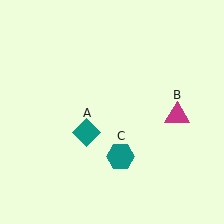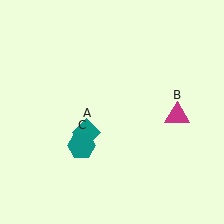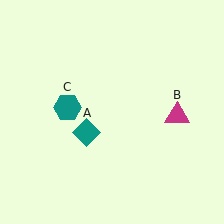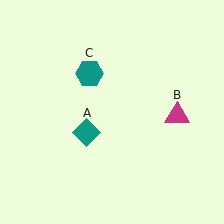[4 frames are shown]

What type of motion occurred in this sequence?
The teal hexagon (object C) rotated clockwise around the center of the scene.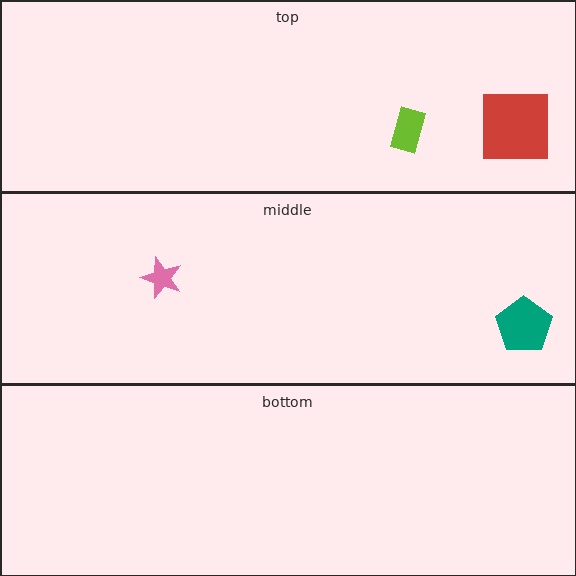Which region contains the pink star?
The middle region.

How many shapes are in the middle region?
2.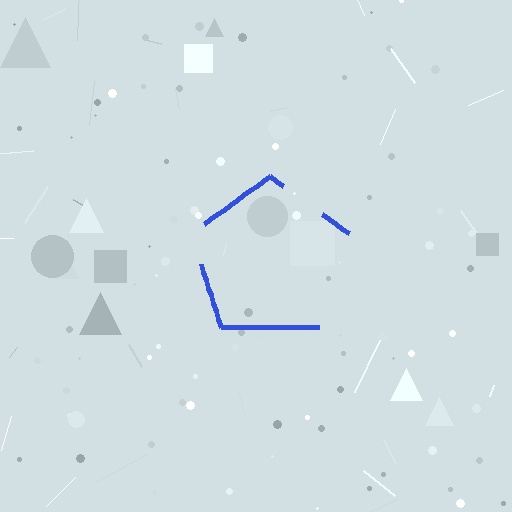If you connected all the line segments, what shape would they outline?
They would outline a pentagon.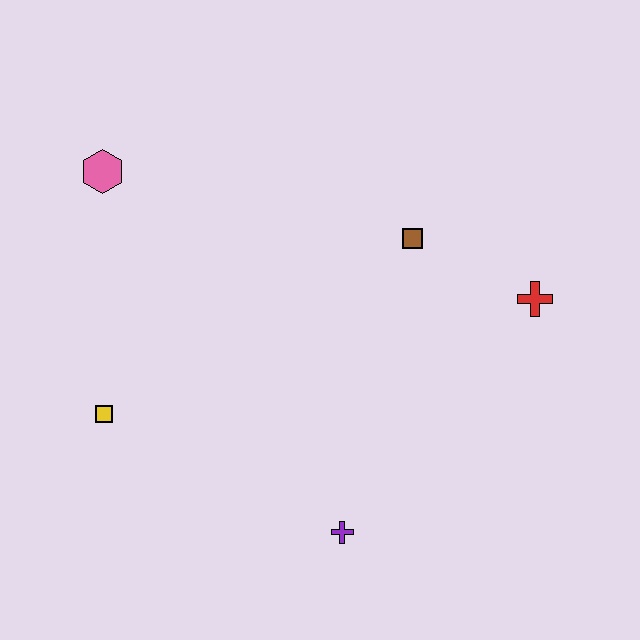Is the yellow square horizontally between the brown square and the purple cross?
No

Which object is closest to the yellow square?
The pink hexagon is closest to the yellow square.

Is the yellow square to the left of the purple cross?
Yes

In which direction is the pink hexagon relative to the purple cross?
The pink hexagon is above the purple cross.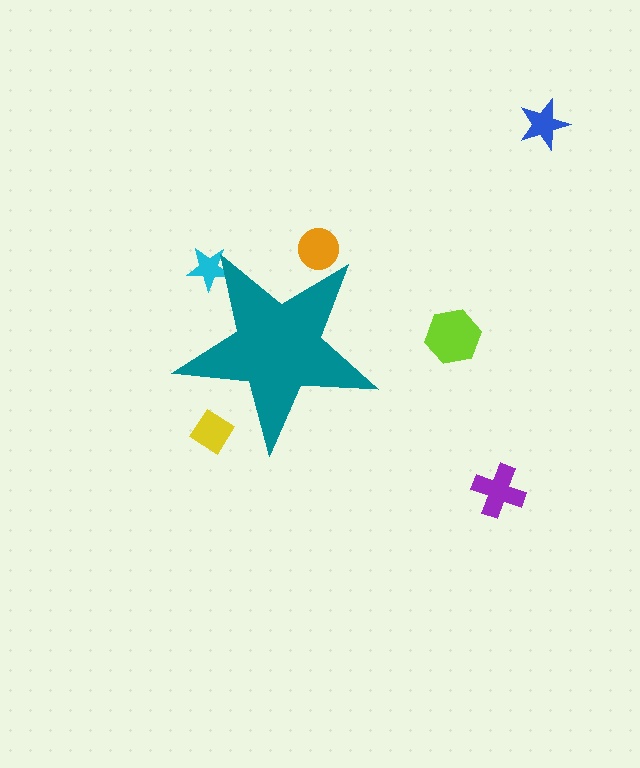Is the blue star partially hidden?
No, the blue star is fully visible.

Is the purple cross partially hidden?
No, the purple cross is fully visible.